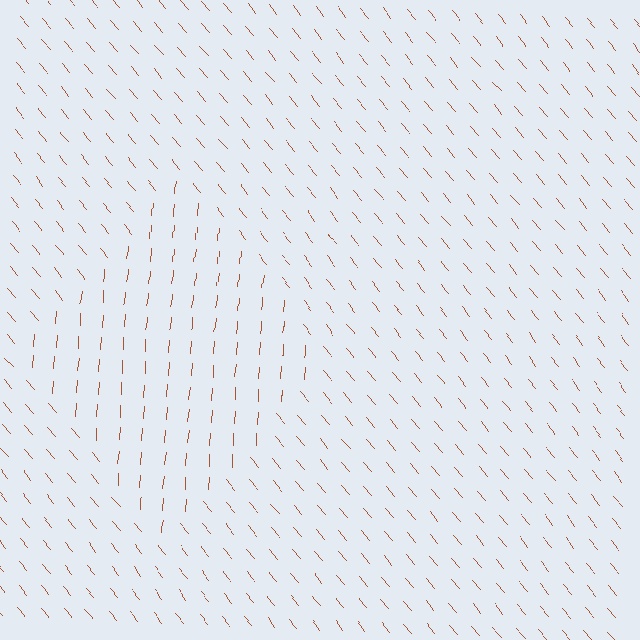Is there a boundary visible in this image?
Yes, there is a texture boundary formed by a change in line orientation.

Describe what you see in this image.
The image is filled with small brown line segments. A diamond region in the image has lines oriented differently from the surrounding lines, creating a visible texture boundary.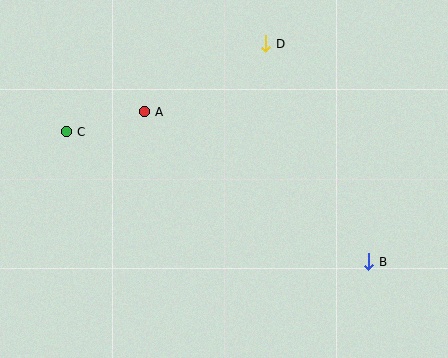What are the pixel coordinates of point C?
Point C is at (67, 132).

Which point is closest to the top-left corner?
Point C is closest to the top-left corner.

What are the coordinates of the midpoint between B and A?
The midpoint between B and A is at (257, 187).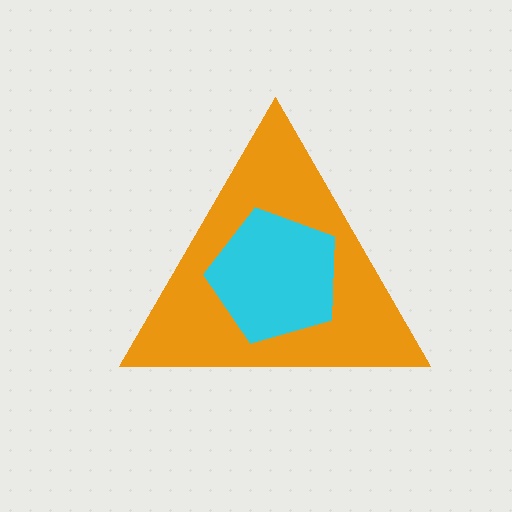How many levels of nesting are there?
2.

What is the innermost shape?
The cyan pentagon.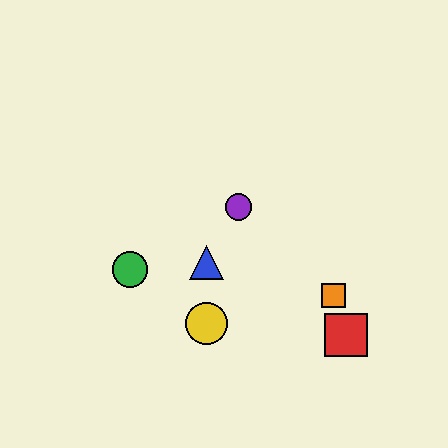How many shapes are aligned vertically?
2 shapes (the blue triangle, the yellow circle) are aligned vertically.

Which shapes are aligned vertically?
The blue triangle, the yellow circle are aligned vertically.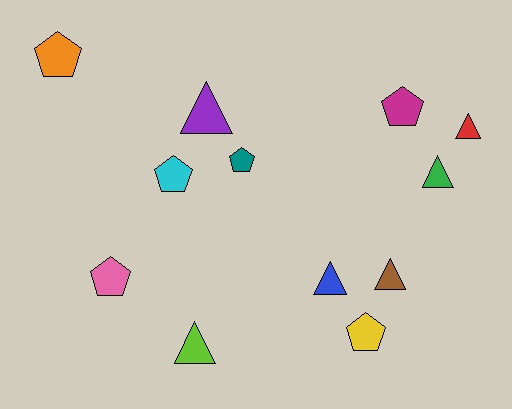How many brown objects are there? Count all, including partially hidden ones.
There is 1 brown object.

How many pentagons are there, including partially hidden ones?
There are 6 pentagons.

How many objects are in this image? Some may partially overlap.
There are 12 objects.